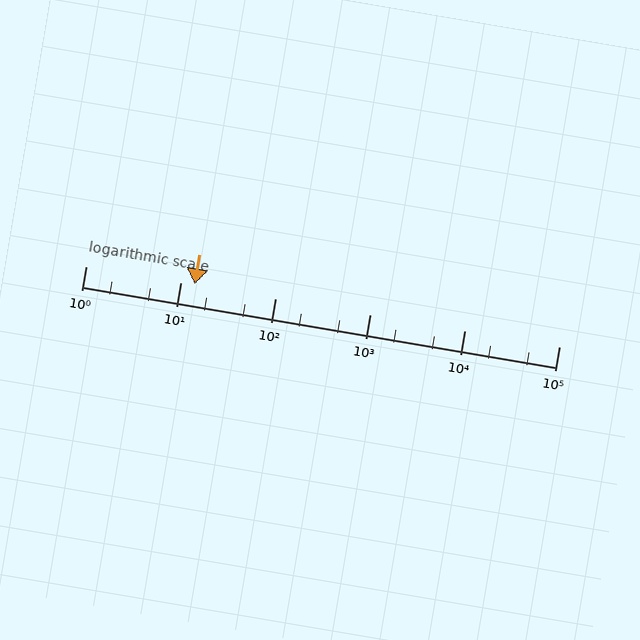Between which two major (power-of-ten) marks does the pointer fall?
The pointer is between 10 and 100.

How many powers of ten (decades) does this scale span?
The scale spans 5 decades, from 1 to 100000.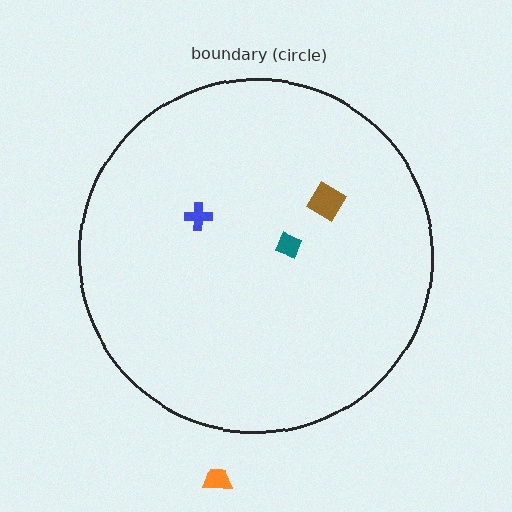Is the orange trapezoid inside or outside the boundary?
Outside.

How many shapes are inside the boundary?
3 inside, 1 outside.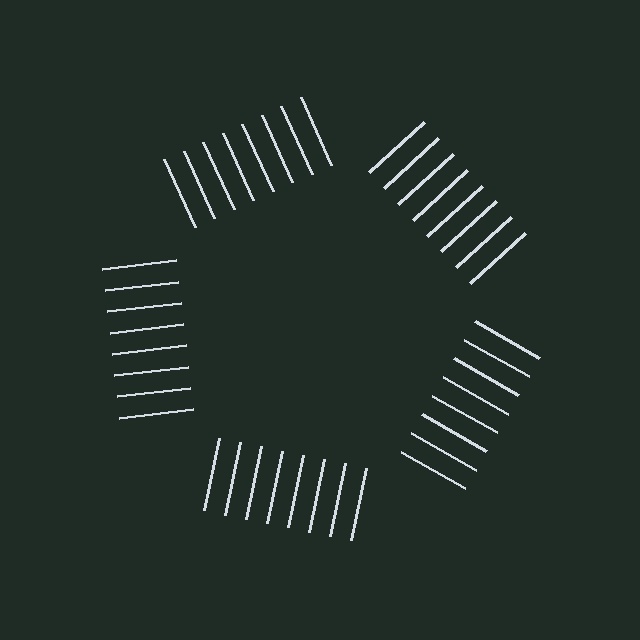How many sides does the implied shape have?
5 sides — the line-ends trace a pentagon.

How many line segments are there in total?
40 — 8 along each of the 5 edges.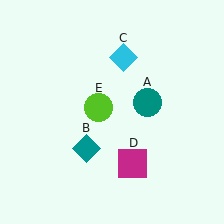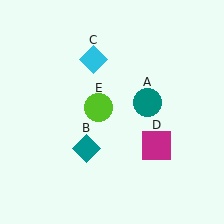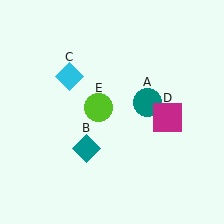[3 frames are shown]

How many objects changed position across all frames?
2 objects changed position: cyan diamond (object C), magenta square (object D).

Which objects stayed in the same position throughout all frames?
Teal circle (object A) and teal diamond (object B) and lime circle (object E) remained stationary.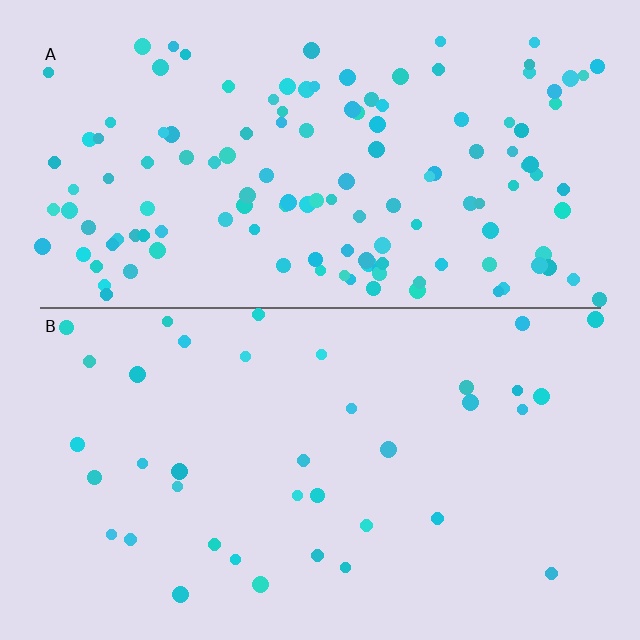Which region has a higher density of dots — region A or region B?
A (the top).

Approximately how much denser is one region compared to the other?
Approximately 3.4× — region A over region B.